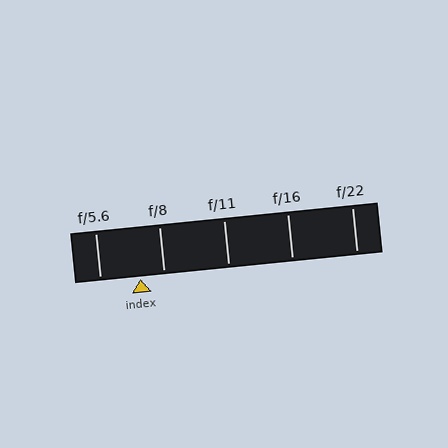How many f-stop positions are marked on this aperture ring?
There are 5 f-stop positions marked.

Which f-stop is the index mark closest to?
The index mark is closest to f/8.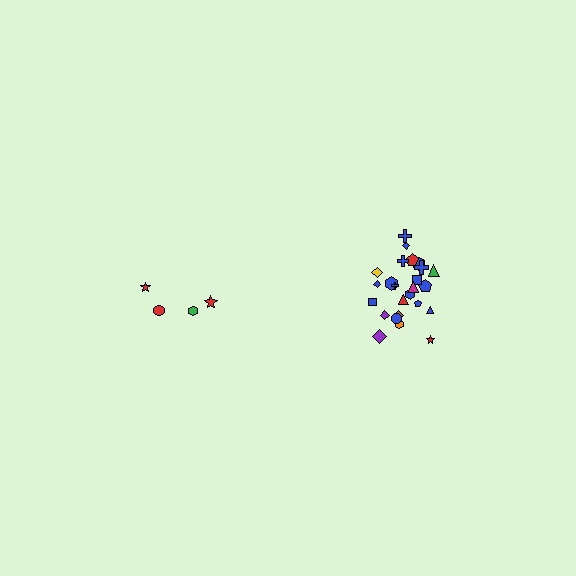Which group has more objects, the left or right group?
The right group.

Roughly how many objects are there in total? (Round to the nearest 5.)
Roughly 30 objects in total.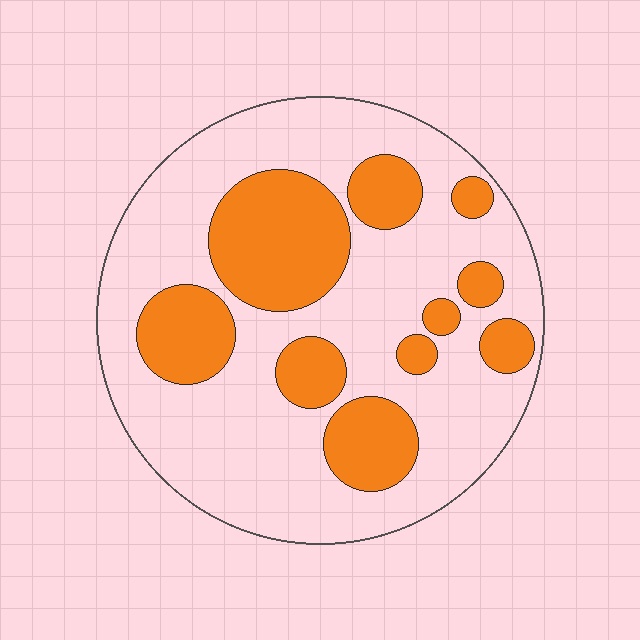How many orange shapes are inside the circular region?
10.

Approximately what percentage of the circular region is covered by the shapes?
Approximately 30%.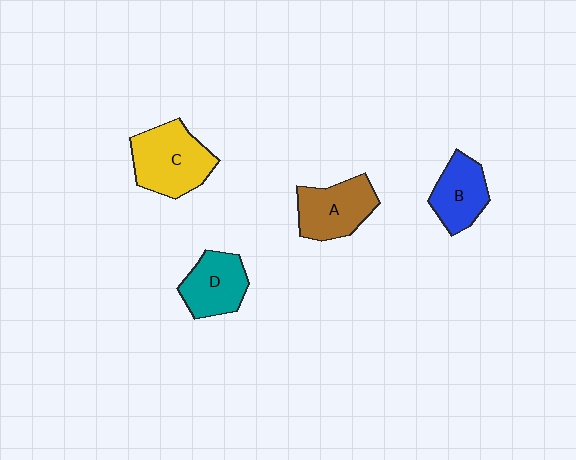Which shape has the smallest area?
Shape B (blue).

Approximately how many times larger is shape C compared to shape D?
Approximately 1.3 times.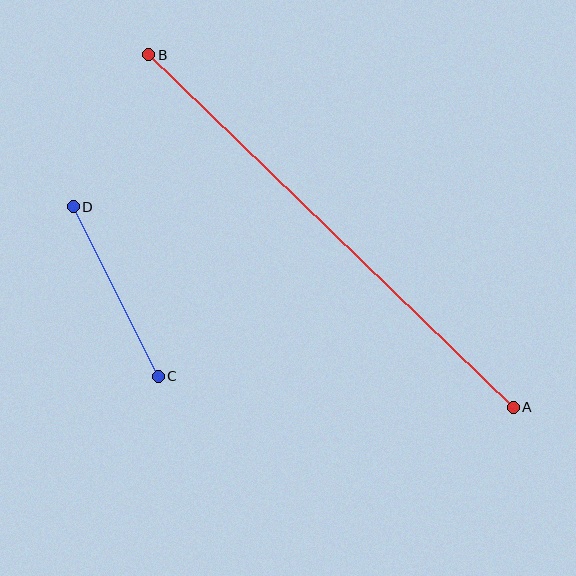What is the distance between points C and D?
The distance is approximately 190 pixels.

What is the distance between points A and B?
The distance is approximately 507 pixels.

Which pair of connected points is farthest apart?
Points A and B are farthest apart.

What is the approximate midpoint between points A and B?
The midpoint is at approximately (331, 231) pixels.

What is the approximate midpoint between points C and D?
The midpoint is at approximately (116, 291) pixels.